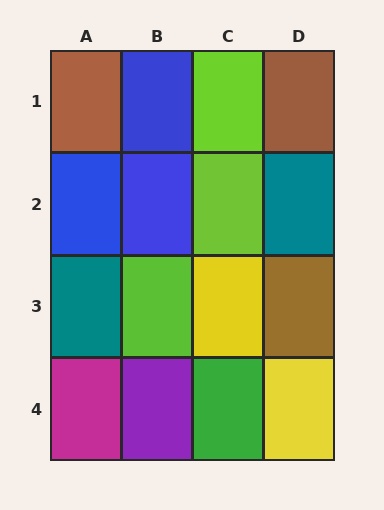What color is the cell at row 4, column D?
Yellow.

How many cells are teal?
2 cells are teal.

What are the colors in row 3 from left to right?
Teal, lime, yellow, brown.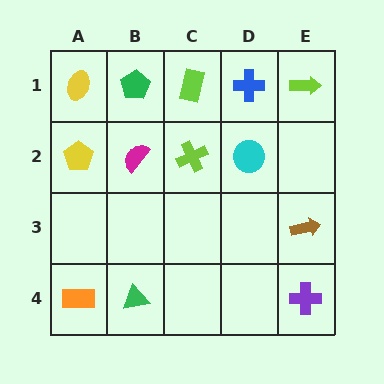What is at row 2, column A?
A yellow pentagon.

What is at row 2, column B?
A magenta semicircle.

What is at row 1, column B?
A green pentagon.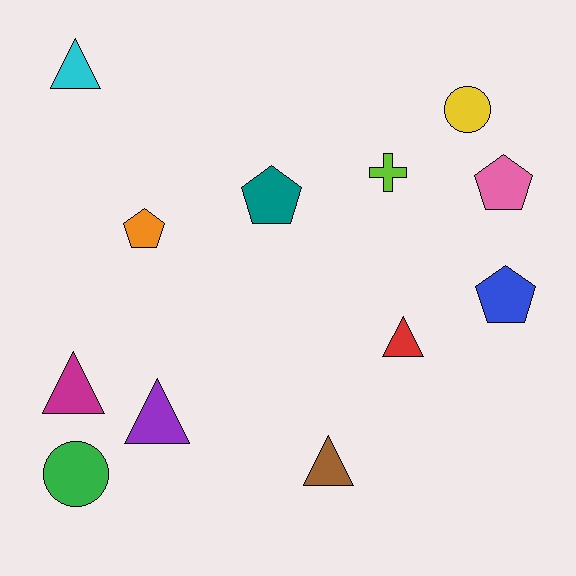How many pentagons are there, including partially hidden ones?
There are 4 pentagons.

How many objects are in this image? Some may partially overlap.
There are 12 objects.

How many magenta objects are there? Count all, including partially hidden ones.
There is 1 magenta object.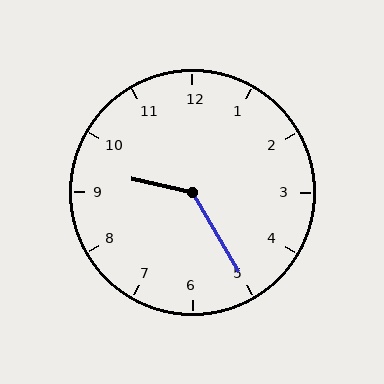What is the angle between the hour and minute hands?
Approximately 132 degrees.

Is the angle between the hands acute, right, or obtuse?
It is obtuse.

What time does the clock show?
9:25.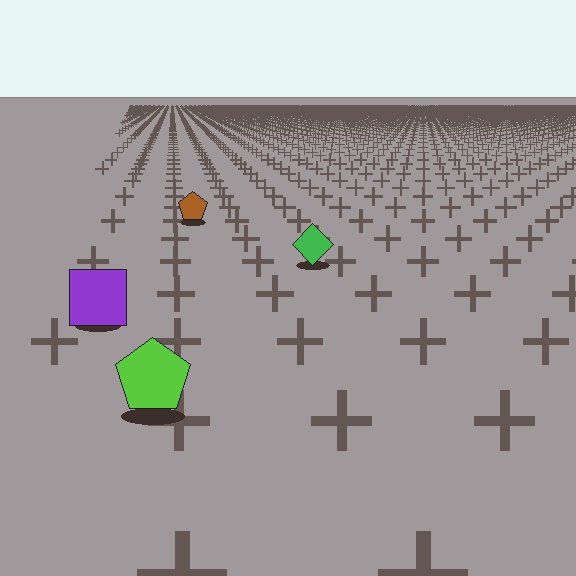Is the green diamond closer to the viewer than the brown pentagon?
Yes. The green diamond is closer — you can tell from the texture gradient: the ground texture is coarser near it.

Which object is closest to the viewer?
The lime pentagon is closest. The texture marks near it are larger and more spread out.